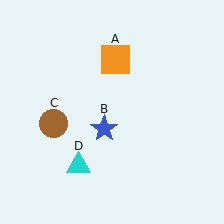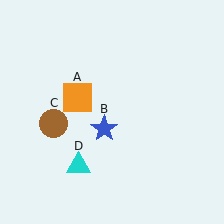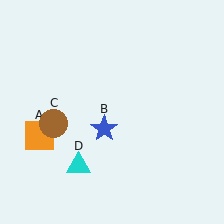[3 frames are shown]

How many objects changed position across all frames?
1 object changed position: orange square (object A).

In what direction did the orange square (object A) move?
The orange square (object A) moved down and to the left.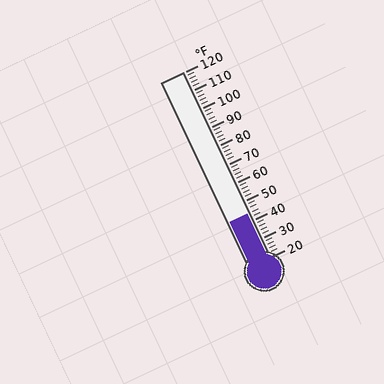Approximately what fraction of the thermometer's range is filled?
The thermometer is filled to approximately 25% of its range.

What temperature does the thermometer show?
The thermometer shows approximately 44°F.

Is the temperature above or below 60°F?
The temperature is below 60°F.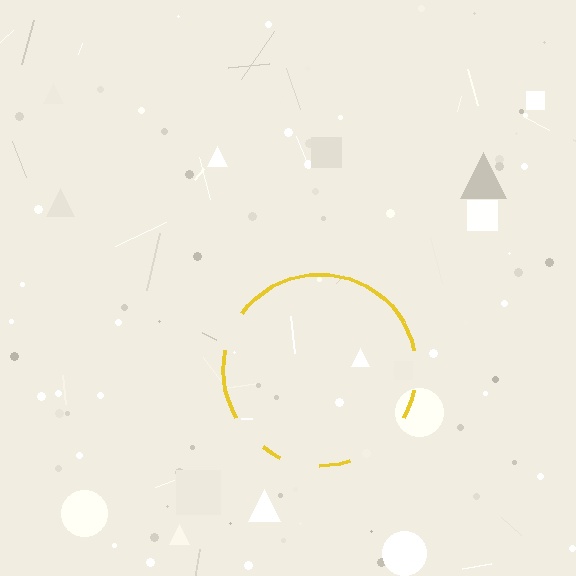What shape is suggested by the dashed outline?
The dashed outline suggests a circle.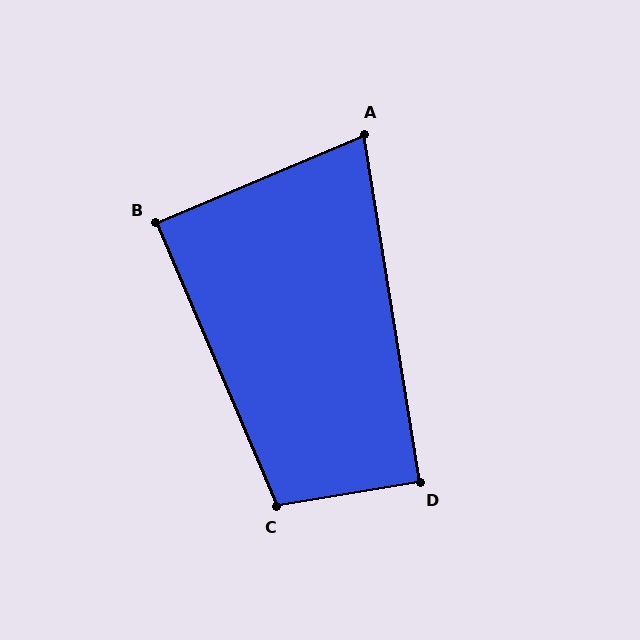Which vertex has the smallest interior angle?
A, at approximately 76 degrees.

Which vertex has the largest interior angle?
C, at approximately 104 degrees.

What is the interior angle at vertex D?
Approximately 90 degrees (approximately right).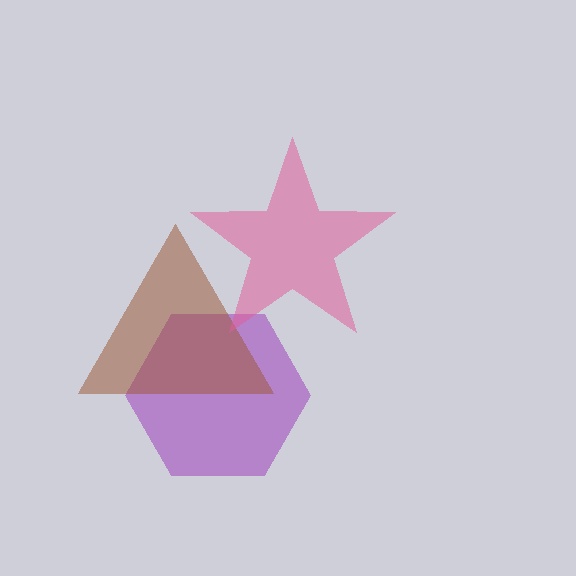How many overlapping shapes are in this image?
There are 3 overlapping shapes in the image.